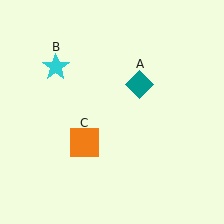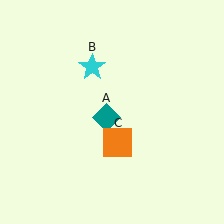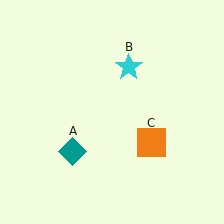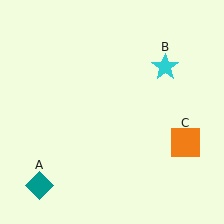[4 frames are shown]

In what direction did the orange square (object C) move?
The orange square (object C) moved right.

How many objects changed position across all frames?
3 objects changed position: teal diamond (object A), cyan star (object B), orange square (object C).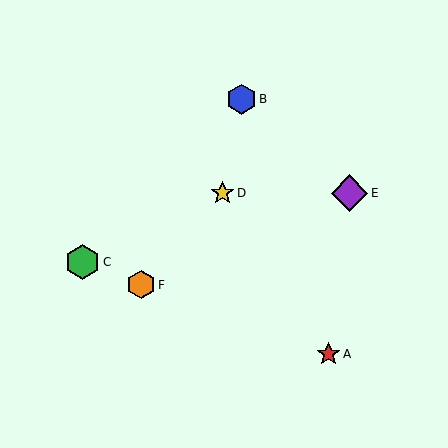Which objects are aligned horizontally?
Objects D, E are aligned horizontally.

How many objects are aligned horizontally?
2 objects (D, E) are aligned horizontally.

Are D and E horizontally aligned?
Yes, both are at y≈193.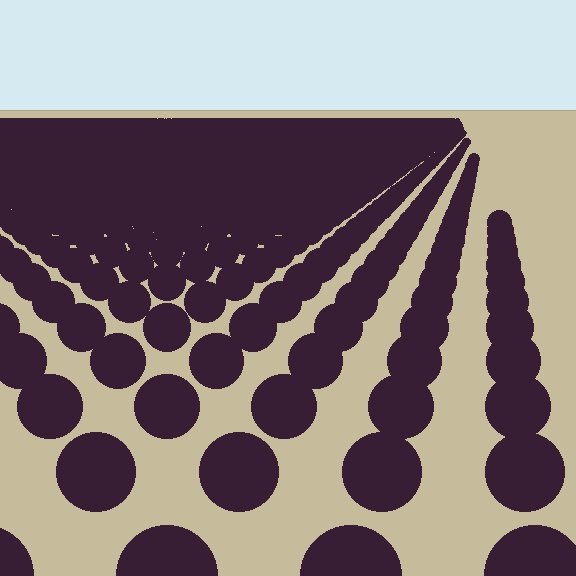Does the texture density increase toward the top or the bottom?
Density increases toward the top.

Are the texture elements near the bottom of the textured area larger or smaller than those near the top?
Larger. Near the bottom, elements are closer to the viewer and appear at a bigger on-screen size.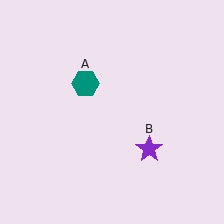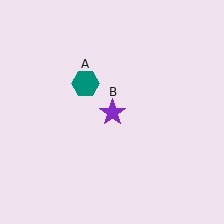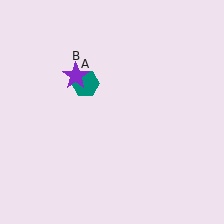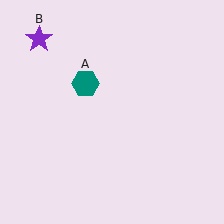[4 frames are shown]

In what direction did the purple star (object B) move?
The purple star (object B) moved up and to the left.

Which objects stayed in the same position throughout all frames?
Teal hexagon (object A) remained stationary.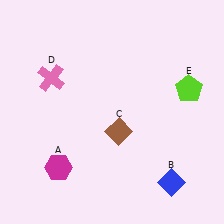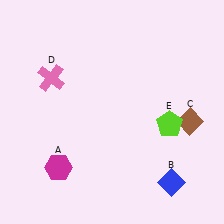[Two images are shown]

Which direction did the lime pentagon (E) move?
The lime pentagon (E) moved down.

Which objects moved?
The objects that moved are: the brown diamond (C), the lime pentagon (E).